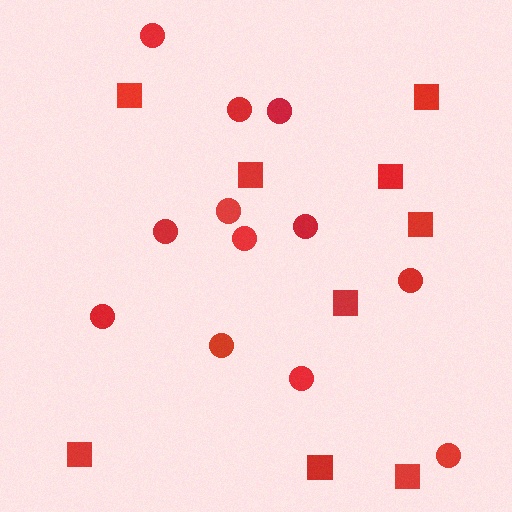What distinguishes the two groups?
There are 2 groups: one group of circles (12) and one group of squares (9).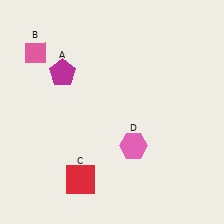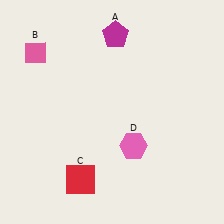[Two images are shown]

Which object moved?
The magenta pentagon (A) moved right.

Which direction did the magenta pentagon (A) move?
The magenta pentagon (A) moved right.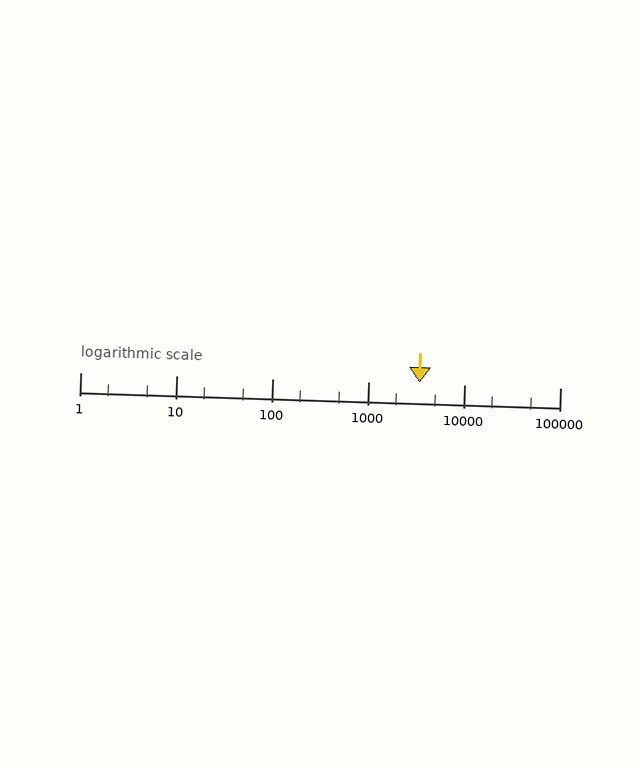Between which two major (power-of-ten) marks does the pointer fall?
The pointer is between 1000 and 10000.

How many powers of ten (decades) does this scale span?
The scale spans 5 decades, from 1 to 100000.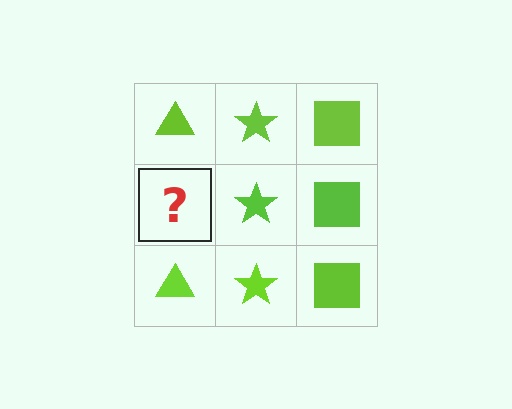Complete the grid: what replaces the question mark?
The question mark should be replaced with a lime triangle.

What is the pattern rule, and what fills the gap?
The rule is that each column has a consistent shape. The gap should be filled with a lime triangle.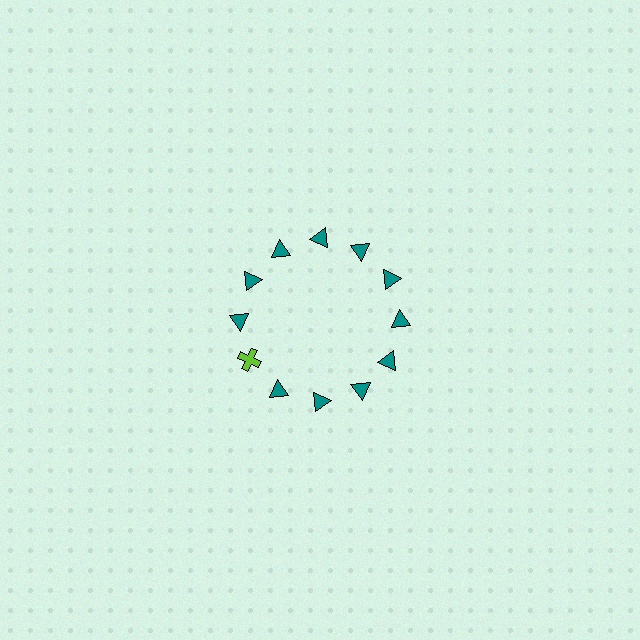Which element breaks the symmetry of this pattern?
The lime cross at roughly the 8 o'clock position breaks the symmetry. All other shapes are teal triangles.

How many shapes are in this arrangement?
There are 12 shapes arranged in a ring pattern.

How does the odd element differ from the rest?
It differs in both color (lime instead of teal) and shape (cross instead of triangle).